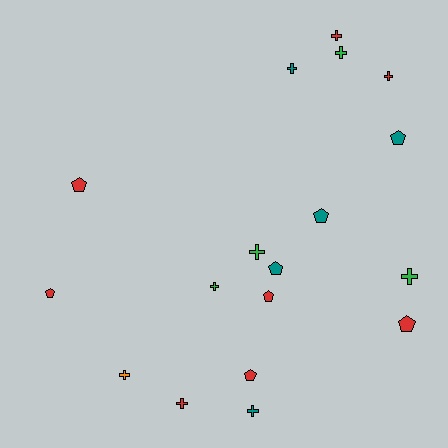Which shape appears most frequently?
Cross, with 10 objects.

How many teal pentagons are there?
There are 3 teal pentagons.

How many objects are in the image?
There are 18 objects.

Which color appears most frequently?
Red, with 8 objects.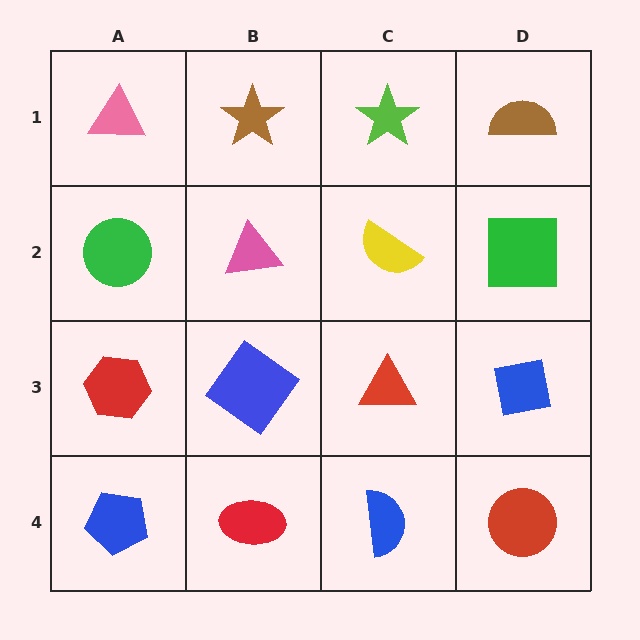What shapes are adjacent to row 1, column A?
A green circle (row 2, column A), a brown star (row 1, column B).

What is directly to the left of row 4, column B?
A blue pentagon.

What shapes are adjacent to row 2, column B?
A brown star (row 1, column B), a blue diamond (row 3, column B), a green circle (row 2, column A), a yellow semicircle (row 2, column C).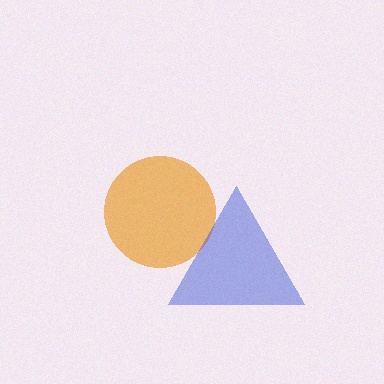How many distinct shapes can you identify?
There are 2 distinct shapes: an orange circle, a blue triangle.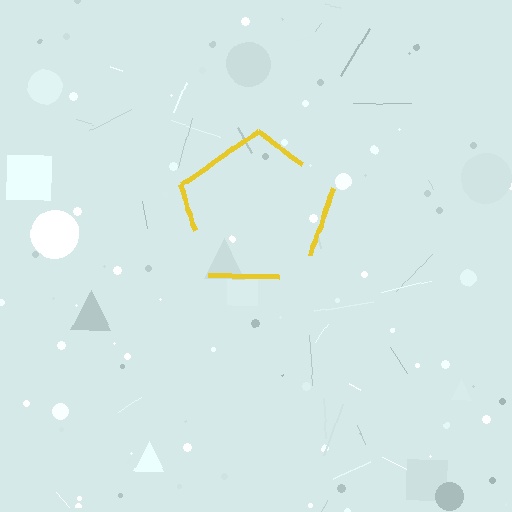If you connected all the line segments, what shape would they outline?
They would outline a pentagon.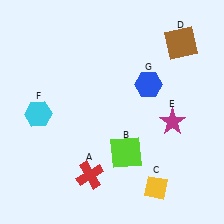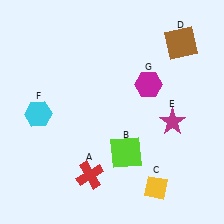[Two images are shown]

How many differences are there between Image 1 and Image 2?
There is 1 difference between the two images.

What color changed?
The hexagon (G) changed from blue in Image 1 to magenta in Image 2.